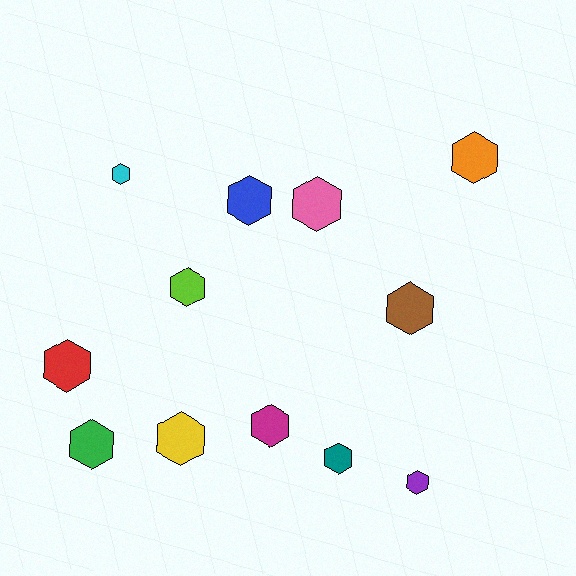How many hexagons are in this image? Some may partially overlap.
There are 12 hexagons.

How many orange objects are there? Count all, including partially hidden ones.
There is 1 orange object.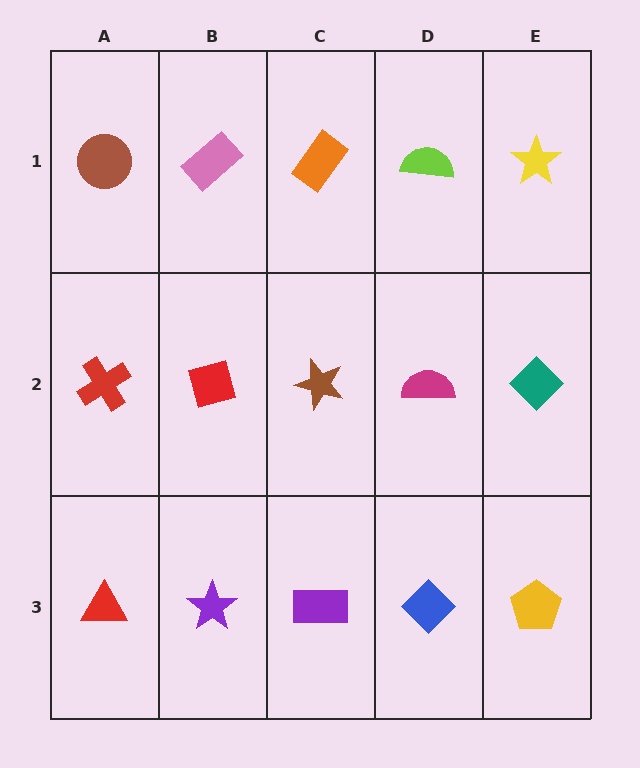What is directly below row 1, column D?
A magenta semicircle.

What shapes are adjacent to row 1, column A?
A red cross (row 2, column A), a pink rectangle (row 1, column B).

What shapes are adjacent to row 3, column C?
A brown star (row 2, column C), a purple star (row 3, column B), a blue diamond (row 3, column D).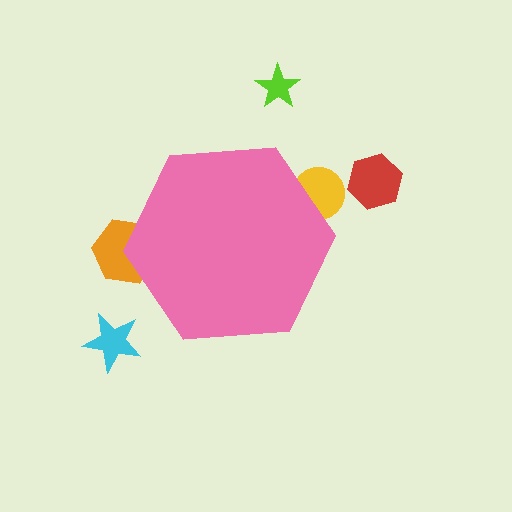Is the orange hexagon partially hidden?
Yes, the orange hexagon is partially hidden behind the pink hexagon.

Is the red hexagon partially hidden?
No, the red hexagon is fully visible.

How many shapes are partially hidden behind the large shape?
2 shapes are partially hidden.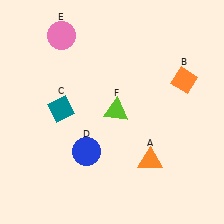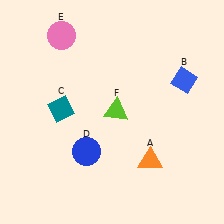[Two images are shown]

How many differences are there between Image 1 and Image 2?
There is 1 difference between the two images.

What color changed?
The diamond (B) changed from orange in Image 1 to blue in Image 2.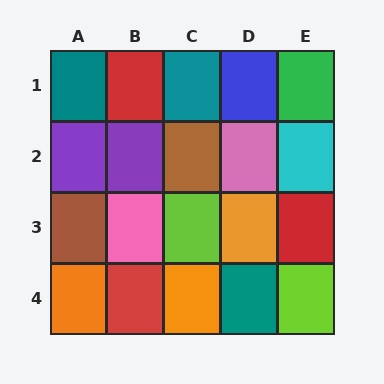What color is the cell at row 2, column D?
Pink.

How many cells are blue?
1 cell is blue.